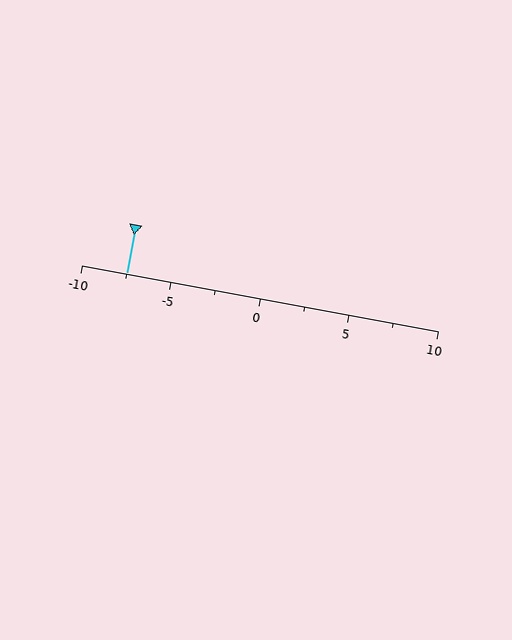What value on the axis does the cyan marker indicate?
The marker indicates approximately -7.5.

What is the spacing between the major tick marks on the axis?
The major ticks are spaced 5 apart.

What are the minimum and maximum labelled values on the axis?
The axis runs from -10 to 10.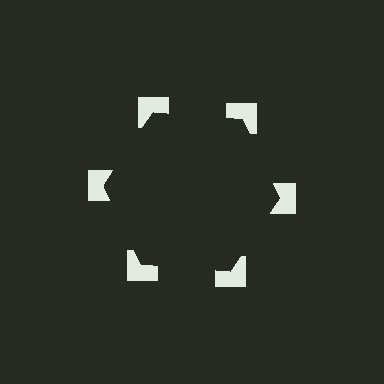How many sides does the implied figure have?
6 sides.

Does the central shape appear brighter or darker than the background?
It typically appears slightly darker than the background, even though no actual brightness change is drawn.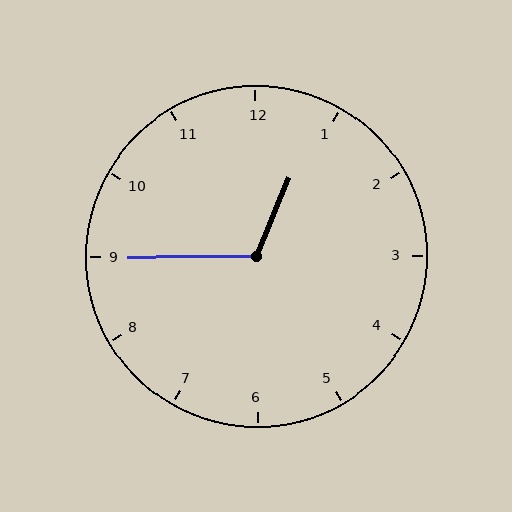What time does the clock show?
12:45.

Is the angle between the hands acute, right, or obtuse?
It is obtuse.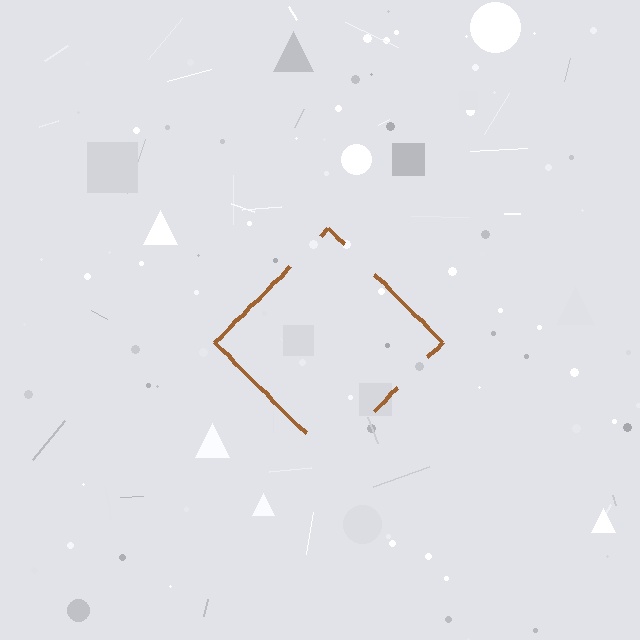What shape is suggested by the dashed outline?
The dashed outline suggests a diamond.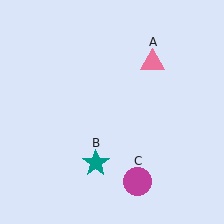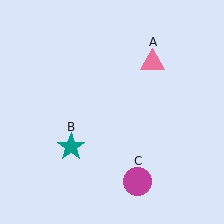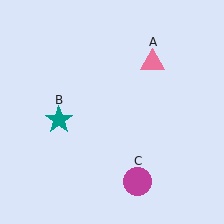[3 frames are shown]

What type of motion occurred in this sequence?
The teal star (object B) rotated clockwise around the center of the scene.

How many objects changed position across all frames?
1 object changed position: teal star (object B).